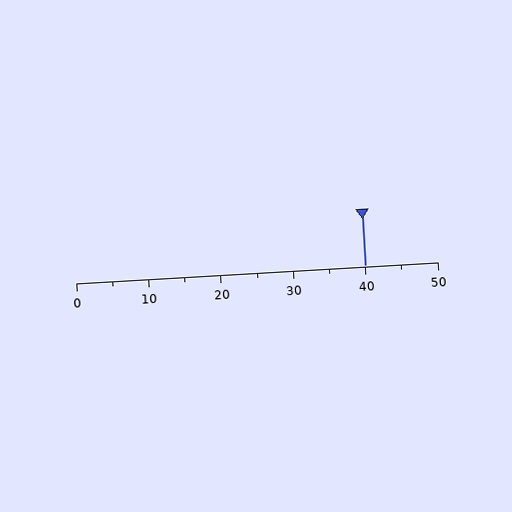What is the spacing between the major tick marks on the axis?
The major ticks are spaced 10 apart.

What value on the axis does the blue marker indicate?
The marker indicates approximately 40.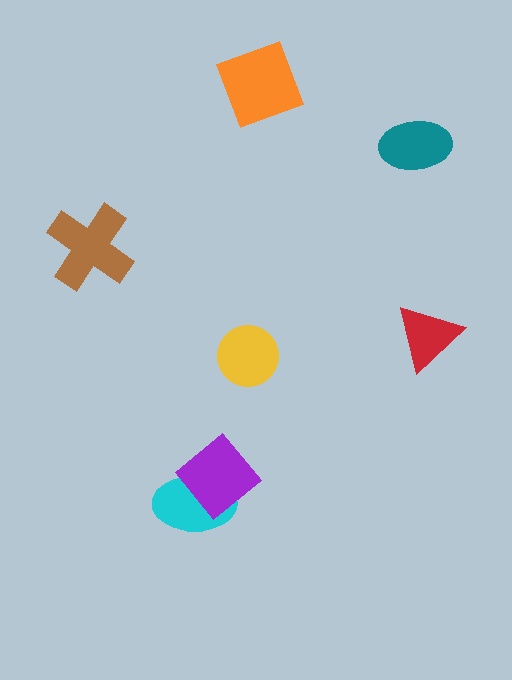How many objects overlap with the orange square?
0 objects overlap with the orange square.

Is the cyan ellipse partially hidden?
Yes, it is partially covered by another shape.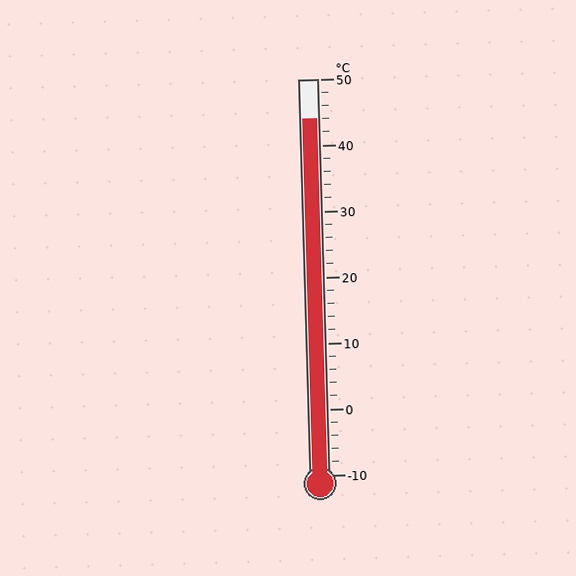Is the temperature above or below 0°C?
The temperature is above 0°C.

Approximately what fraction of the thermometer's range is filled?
The thermometer is filled to approximately 90% of its range.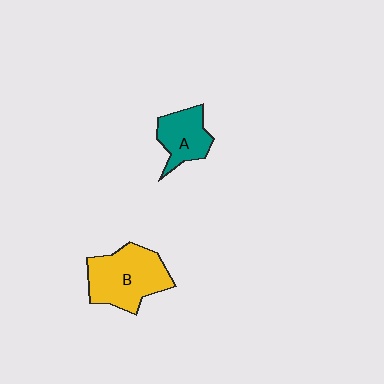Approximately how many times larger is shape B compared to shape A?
Approximately 1.6 times.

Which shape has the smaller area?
Shape A (teal).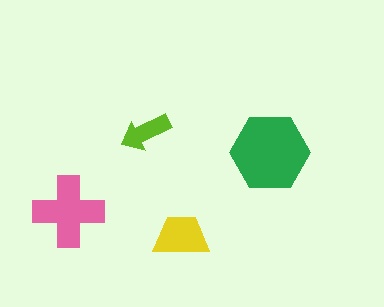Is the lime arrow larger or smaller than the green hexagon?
Smaller.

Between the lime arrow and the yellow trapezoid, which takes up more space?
The yellow trapezoid.